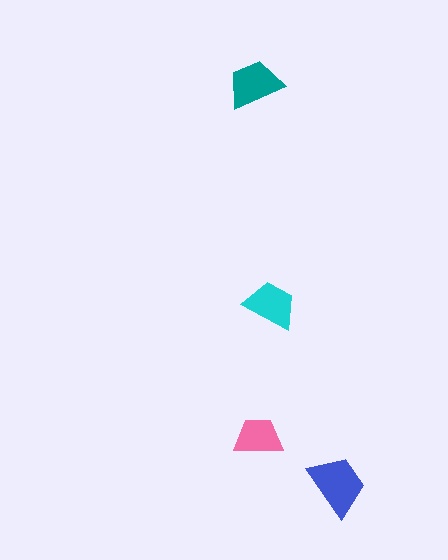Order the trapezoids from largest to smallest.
the blue one, the teal one, the cyan one, the pink one.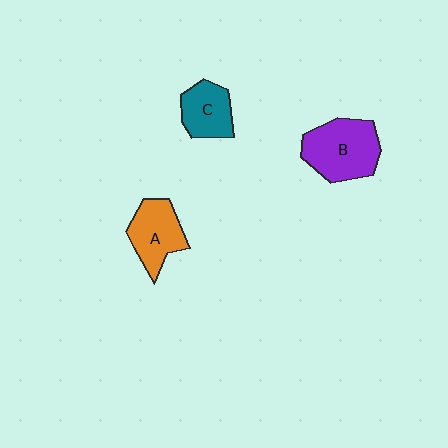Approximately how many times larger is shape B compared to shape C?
Approximately 1.6 times.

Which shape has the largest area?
Shape B (purple).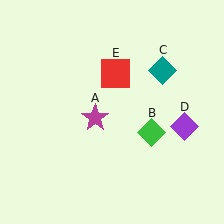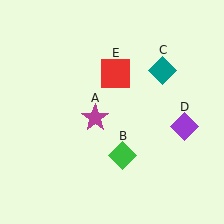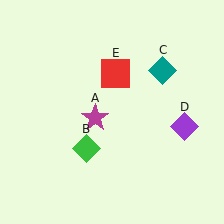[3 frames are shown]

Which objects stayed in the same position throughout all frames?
Magenta star (object A) and teal diamond (object C) and purple diamond (object D) and red square (object E) remained stationary.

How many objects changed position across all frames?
1 object changed position: green diamond (object B).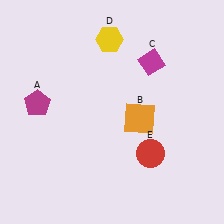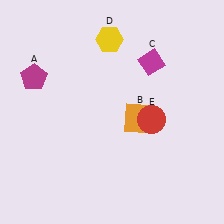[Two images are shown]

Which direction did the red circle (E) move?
The red circle (E) moved up.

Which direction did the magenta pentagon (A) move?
The magenta pentagon (A) moved up.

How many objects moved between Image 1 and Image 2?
2 objects moved between the two images.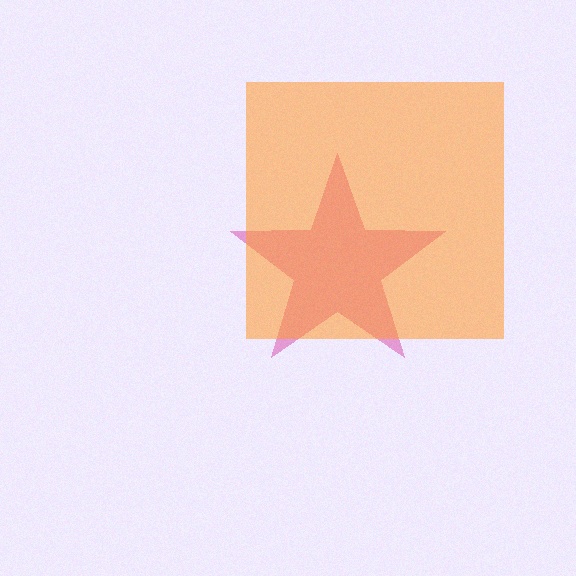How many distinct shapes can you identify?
There are 2 distinct shapes: a magenta star, an orange square.